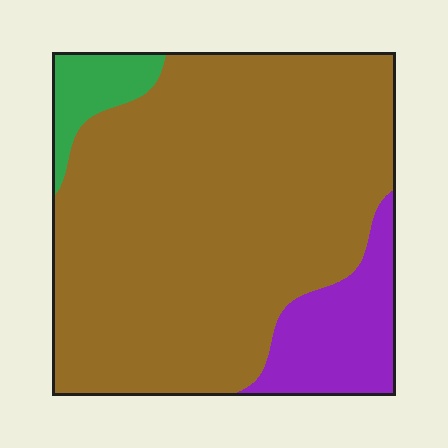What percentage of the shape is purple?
Purple covers 14% of the shape.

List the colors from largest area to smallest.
From largest to smallest: brown, purple, green.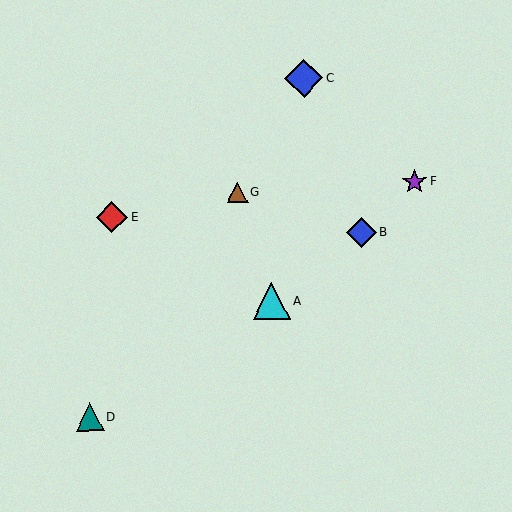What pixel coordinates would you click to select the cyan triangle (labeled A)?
Click at (272, 301) to select the cyan triangle A.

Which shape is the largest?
The blue diamond (labeled C) is the largest.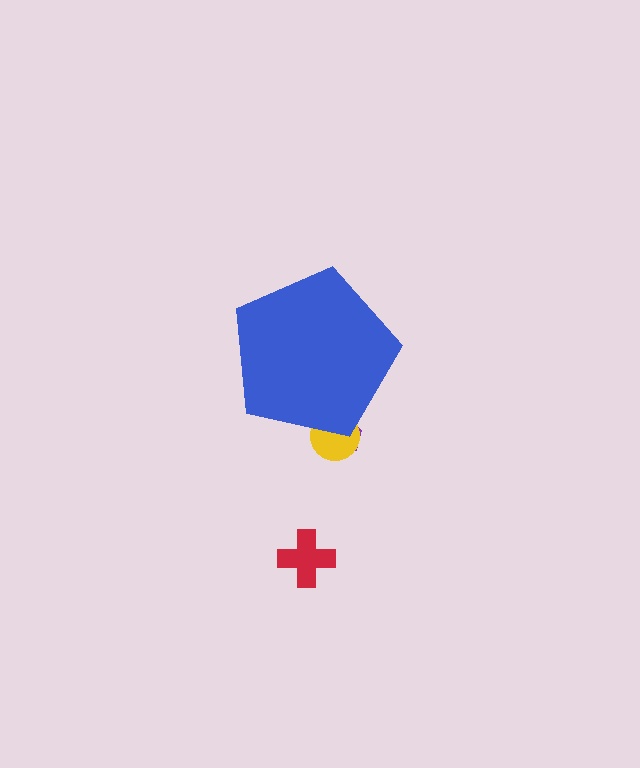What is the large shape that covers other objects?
A blue pentagon.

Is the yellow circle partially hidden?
Yes, the yellow circle is partially hidden behind the blue pentagon.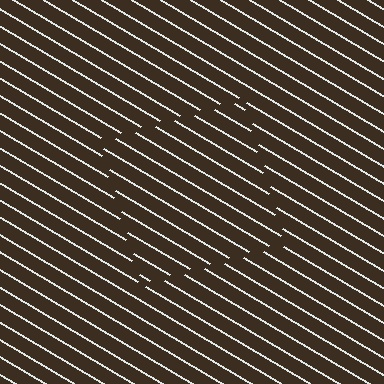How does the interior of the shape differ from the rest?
The interior of the shape contains the same grating, shifted by half a period — the contour is defined by the phase discontinuity where line-ends from the inner and outer gratings abut.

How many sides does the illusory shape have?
4 sides — the line-ends trace a square.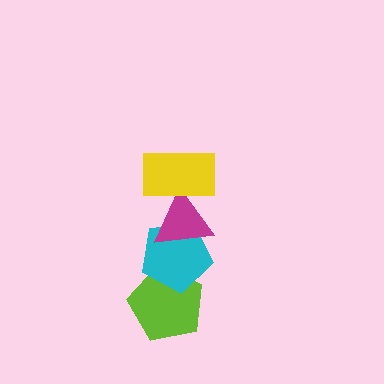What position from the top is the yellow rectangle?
The yellow rectangle is 1st from the top.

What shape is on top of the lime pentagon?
The cyan pentagon is on top of the lime pentagon.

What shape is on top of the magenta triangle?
The yellow rectangle is on top of the magenta triangle.